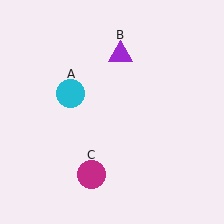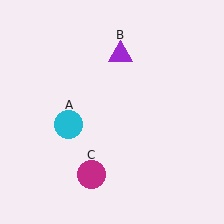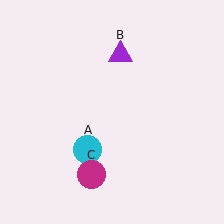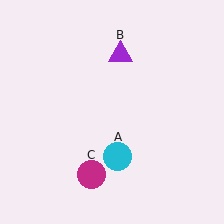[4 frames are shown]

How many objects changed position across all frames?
1 object changed position: cyan circle (object A).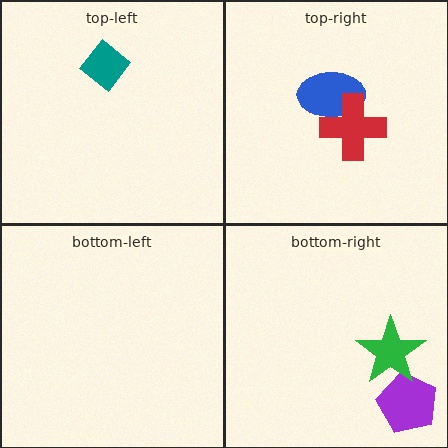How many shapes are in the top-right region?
2.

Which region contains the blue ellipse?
The top-right region.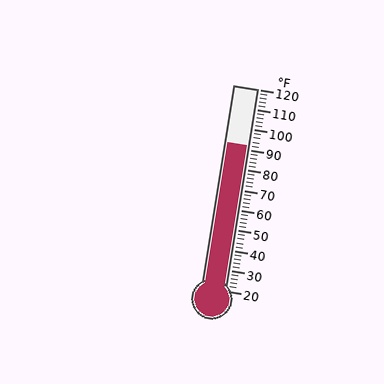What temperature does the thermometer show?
The thermometer shows approximately 92°F.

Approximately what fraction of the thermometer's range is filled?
The thermometer is filled to approximately 70% of its range.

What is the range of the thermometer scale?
The thermometer scale ranges from 20°F to 120°F.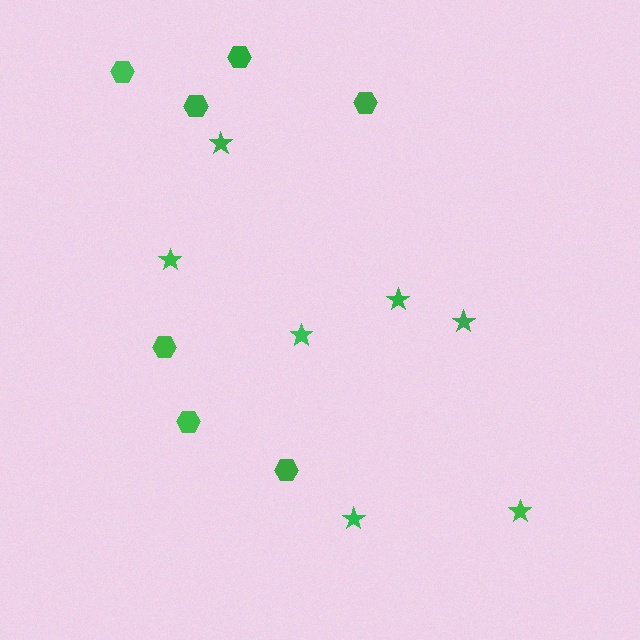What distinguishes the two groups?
There are 2 groups: one group of hexagons (7) and one group of stars (7).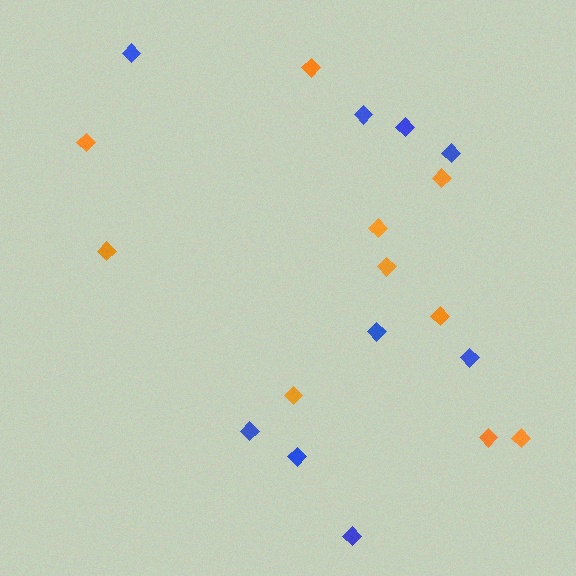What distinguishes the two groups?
There are 2 groups: one group of orange diamonds (10) and one group of blue diamonds (9).